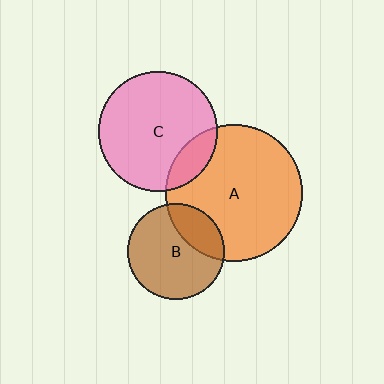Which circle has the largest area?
Circle A (orange).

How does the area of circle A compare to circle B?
Approximately 2.0 times.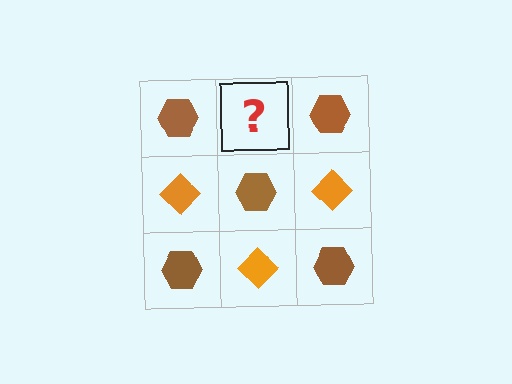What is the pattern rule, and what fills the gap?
The rule is that it alternates brown hexagon and orange diamond in a checkerboard pattern. The gap should be filled with an orange diamond.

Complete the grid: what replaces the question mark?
The question mark should be replaced with an orange diamond.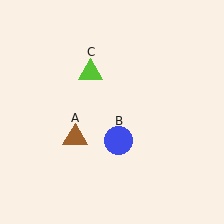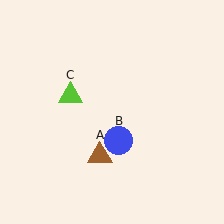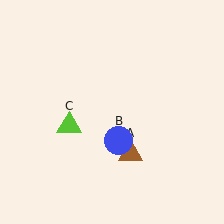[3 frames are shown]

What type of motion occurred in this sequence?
The brown triangle (object A), lime triangle (object C) rotated counterclockwise around the center of the scene.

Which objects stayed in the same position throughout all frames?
Blue circle (object B) remained stationary.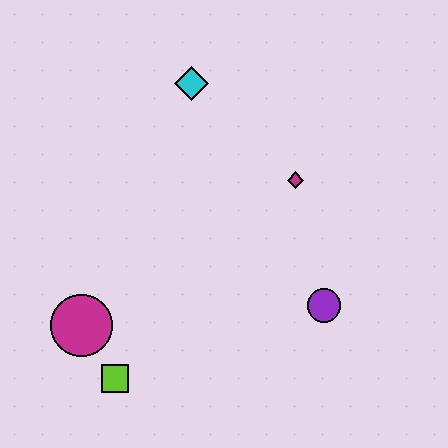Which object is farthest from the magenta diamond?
The lime square is farthest from the magenta diamond.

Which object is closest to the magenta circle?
The lime square is closest to the magenta circle.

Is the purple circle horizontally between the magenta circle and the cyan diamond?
No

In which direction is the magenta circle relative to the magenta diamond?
The magenta circle is to the left of the magenta diamond.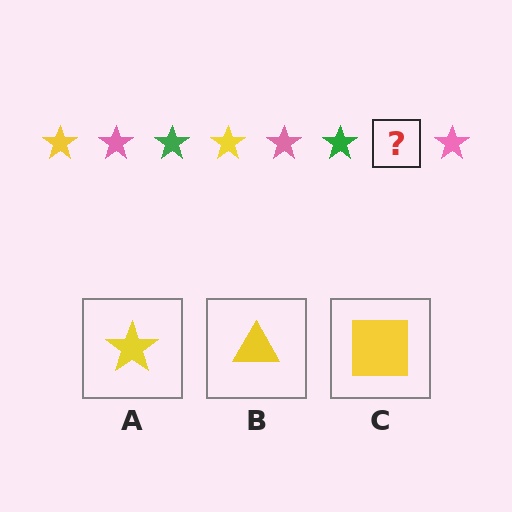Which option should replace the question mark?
Option A.